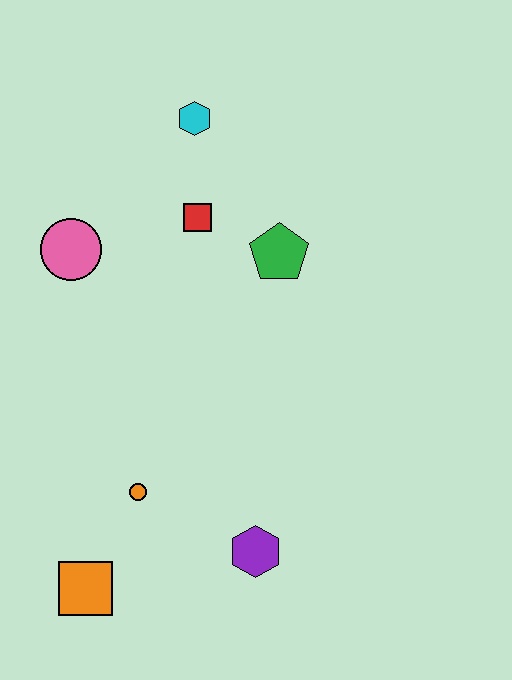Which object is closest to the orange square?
The orange circle is closest to the orange square.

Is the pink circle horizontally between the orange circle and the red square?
No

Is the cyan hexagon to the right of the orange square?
Yes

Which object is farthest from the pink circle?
The purple hexagon is farthest from the pink circle.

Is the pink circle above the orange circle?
Yes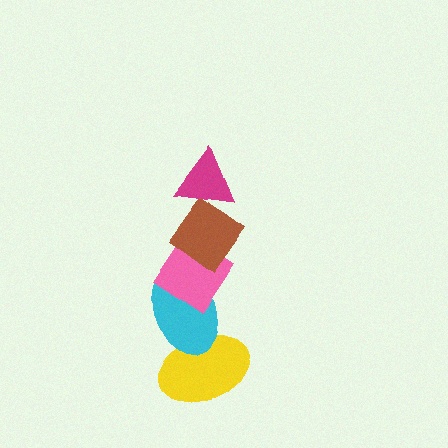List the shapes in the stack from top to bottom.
From top to bottom: the magenta triangle, the brown diamond, the pink diamond, the cyan ellipse, the yellow ellipse.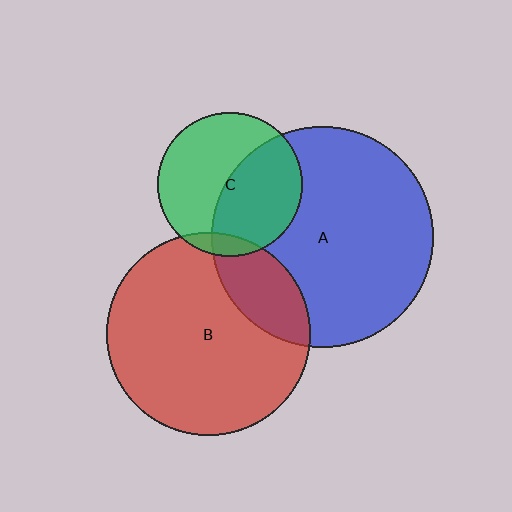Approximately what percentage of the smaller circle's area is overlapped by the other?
Approximately 45%.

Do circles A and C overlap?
Yes.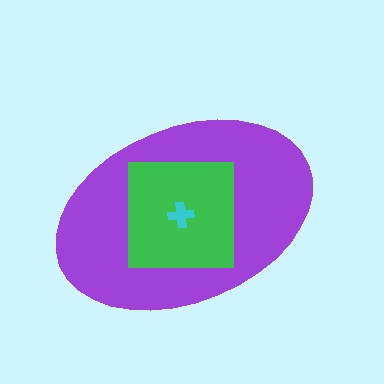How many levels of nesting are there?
3.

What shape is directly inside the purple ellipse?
The green square.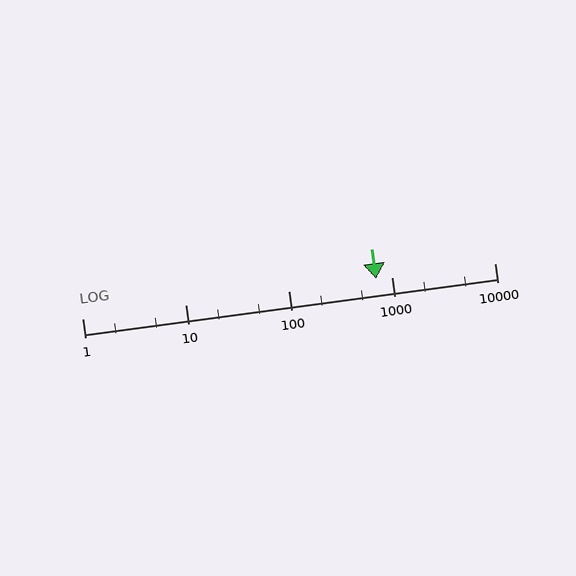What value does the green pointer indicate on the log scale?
The pointer indicates approximately 710.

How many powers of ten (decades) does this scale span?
The scale spans 4 decades, from 1 to 10000.